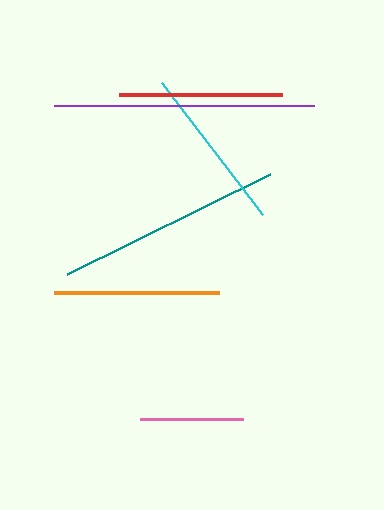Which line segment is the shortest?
The pink line is the shortest at approximately 103 pixels.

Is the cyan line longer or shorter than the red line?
The cyan line is longer than the red line.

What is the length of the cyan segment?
The cyan segment is approximately 167 pixels long.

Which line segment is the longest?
The purple line is the longest at approximately 260 pixels.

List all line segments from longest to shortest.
From longest to shortest: purple, teal, cyan, orange, red, pink.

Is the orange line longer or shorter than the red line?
The orange line is longer than the red line.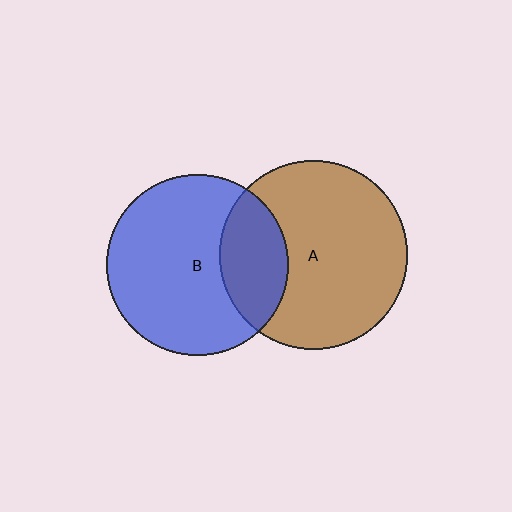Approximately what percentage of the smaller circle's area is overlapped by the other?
Approximately 25%.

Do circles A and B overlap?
Yes.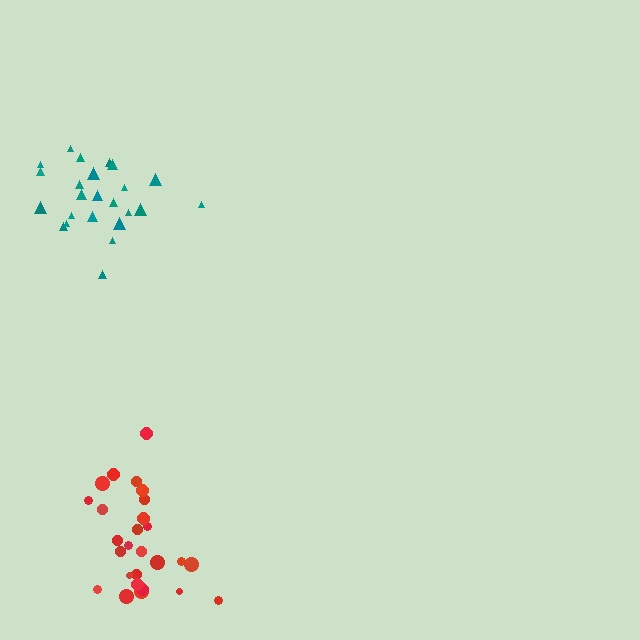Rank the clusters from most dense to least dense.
red, teal.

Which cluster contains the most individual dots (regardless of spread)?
Red (28).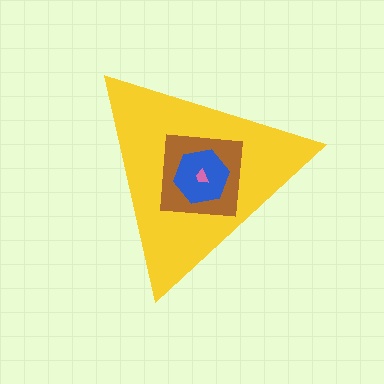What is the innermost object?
The pink trapezoid.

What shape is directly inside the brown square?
The blue hexagon.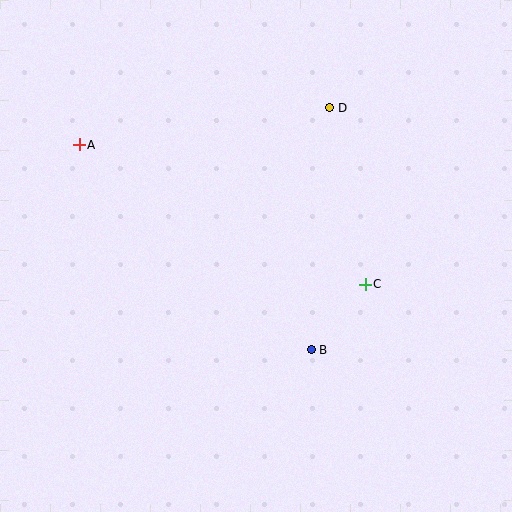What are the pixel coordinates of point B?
Point B is at (311, 350).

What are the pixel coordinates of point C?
Point C is at (365, 284).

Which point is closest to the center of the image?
Point B at (311, 350) is closest to the center.